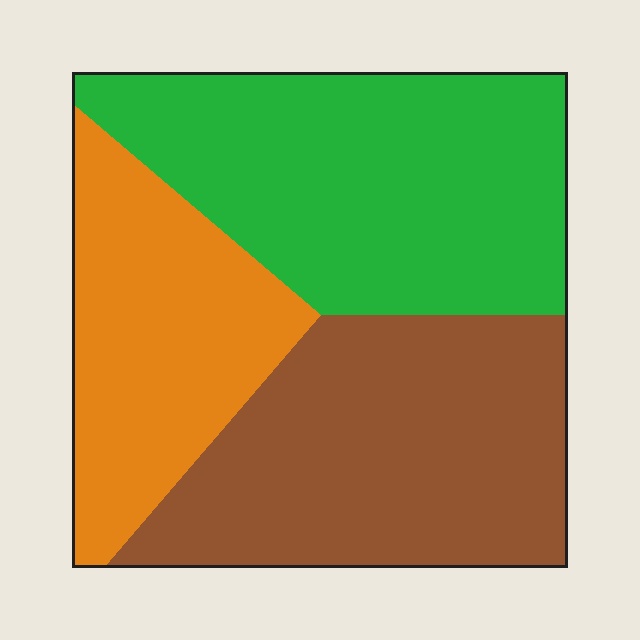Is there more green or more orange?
Green.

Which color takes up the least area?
Orange, at roughly 25%.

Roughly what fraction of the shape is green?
Green covers 38% of the shape.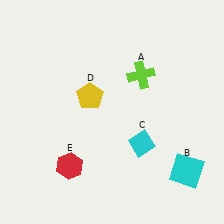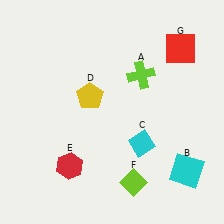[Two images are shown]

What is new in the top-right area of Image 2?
A red square (G) was added in the top-right area of Image 2.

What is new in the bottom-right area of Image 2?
A lime diamond (F) was added in the bottom-right area of Image 2.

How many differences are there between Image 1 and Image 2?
There are 2 differences between the two images.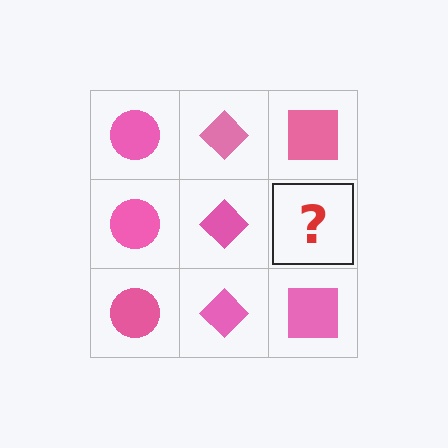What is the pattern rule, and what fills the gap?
The rule is that each column has a consistent shape. The gap should be filled with a pink square.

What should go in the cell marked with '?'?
The missing cell should contain a pink square.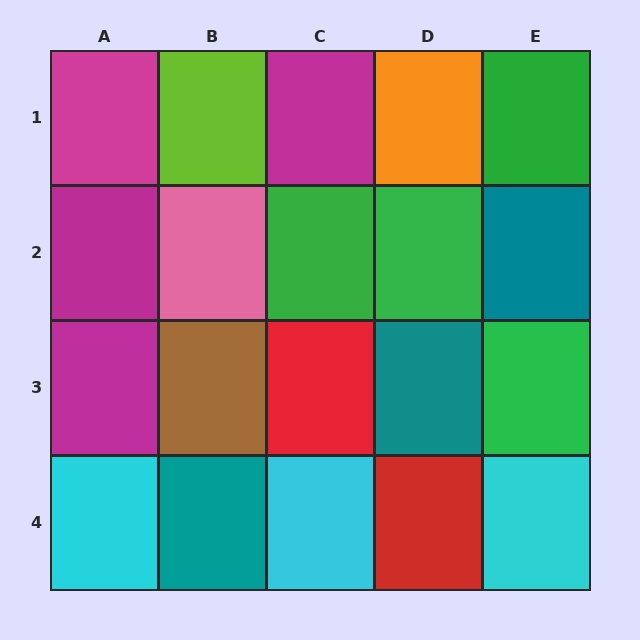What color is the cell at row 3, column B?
Brown.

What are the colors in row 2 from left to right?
Magenta, pink, green, green, teal.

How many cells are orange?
1 cell is orange.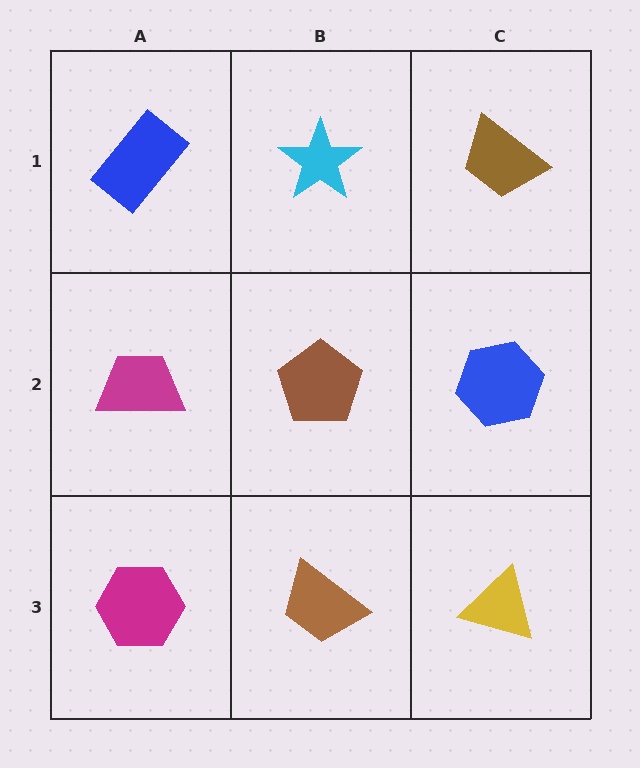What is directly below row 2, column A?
A magenta hexagon.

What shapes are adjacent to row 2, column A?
A blue rectangle (row 1, column A), a magenta hexagon (row 3, column A), a brown pentagon (row 2, column B).